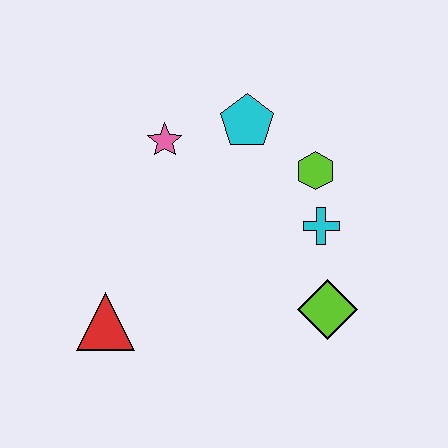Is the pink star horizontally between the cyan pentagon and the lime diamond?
No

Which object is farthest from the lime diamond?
The pink star is farthest from the lime diamond.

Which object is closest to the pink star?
The cyan pentagon is closest to the pink star.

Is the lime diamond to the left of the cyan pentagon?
No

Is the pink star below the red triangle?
No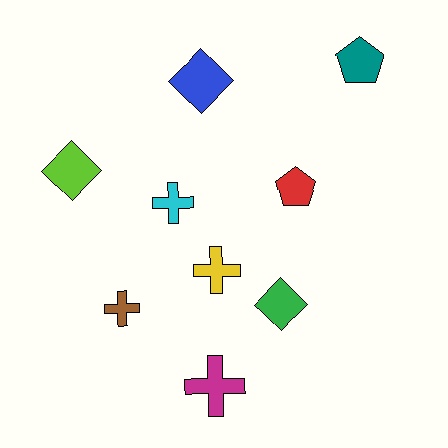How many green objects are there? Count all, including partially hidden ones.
There is 1 green object.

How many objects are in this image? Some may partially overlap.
There are 9 objects.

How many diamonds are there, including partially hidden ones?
There are 3 diamonds.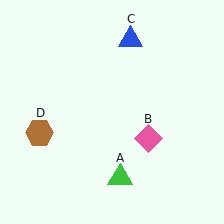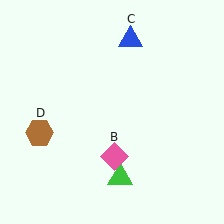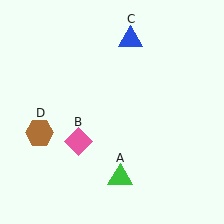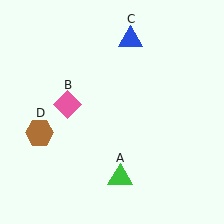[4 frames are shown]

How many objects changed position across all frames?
1 object changed position: pink diamond (object B).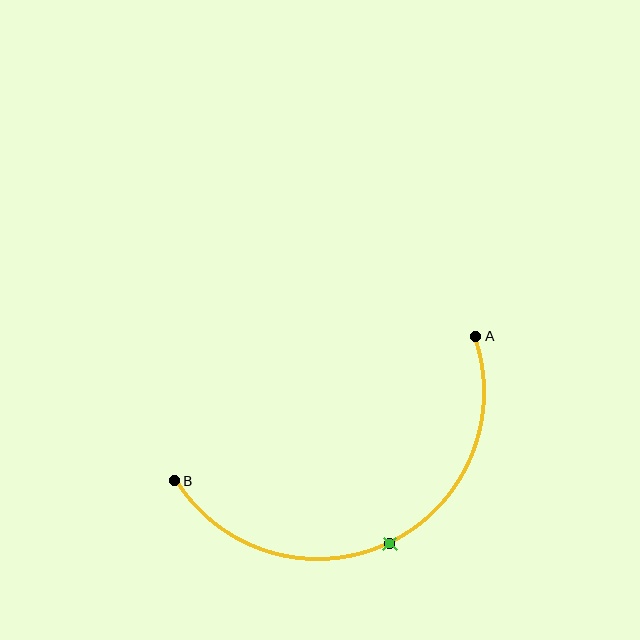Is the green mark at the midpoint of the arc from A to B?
Yes. The green mark lies on the arc at equal arc-length from both A and B — it is the arc midpoint.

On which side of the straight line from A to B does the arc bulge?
The arc bulges below the straight line connecting A and B.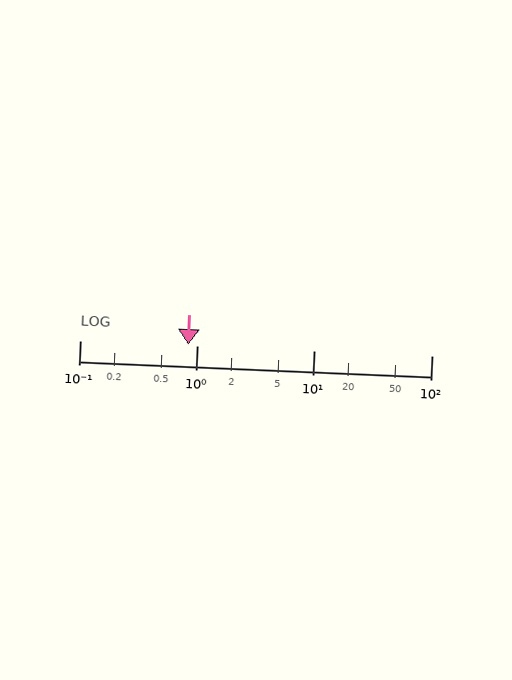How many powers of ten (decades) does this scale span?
The scale spans 3 decades, from 0.1 to 100.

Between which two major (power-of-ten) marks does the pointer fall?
The pointer is between 0.1 and 1.